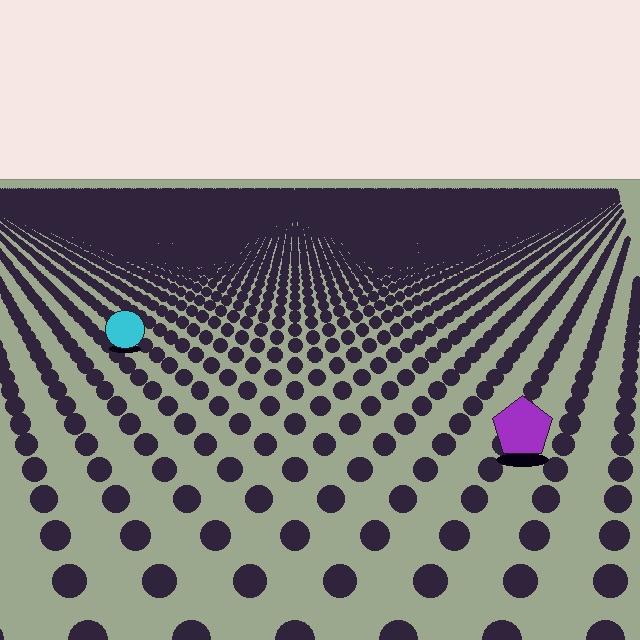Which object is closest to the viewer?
The purple pentagon is closest. The texture marks near it are larger and more spread out.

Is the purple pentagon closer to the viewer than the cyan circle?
Yes. The purple pentagon is closer — you can tell from the texture gradient: the ground texture is coarser near it.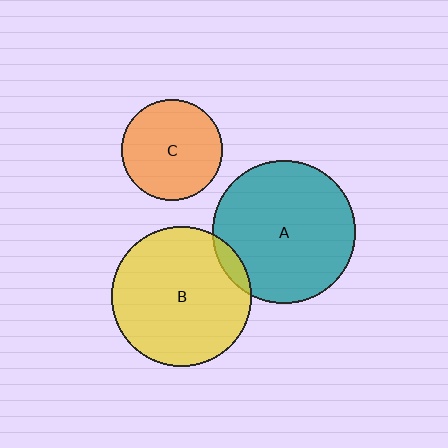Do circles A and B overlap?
Yes.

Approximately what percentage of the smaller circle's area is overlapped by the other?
Approximately 5%.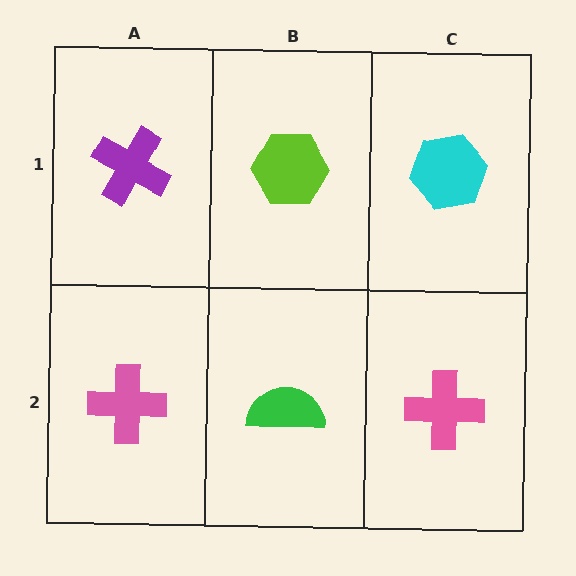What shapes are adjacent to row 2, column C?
A cyan hexagon (row 1, column C), a green semicircle (row 2, column B).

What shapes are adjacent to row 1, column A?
A pink cross (row 2, column A), a lime hexagon (row 1, column B).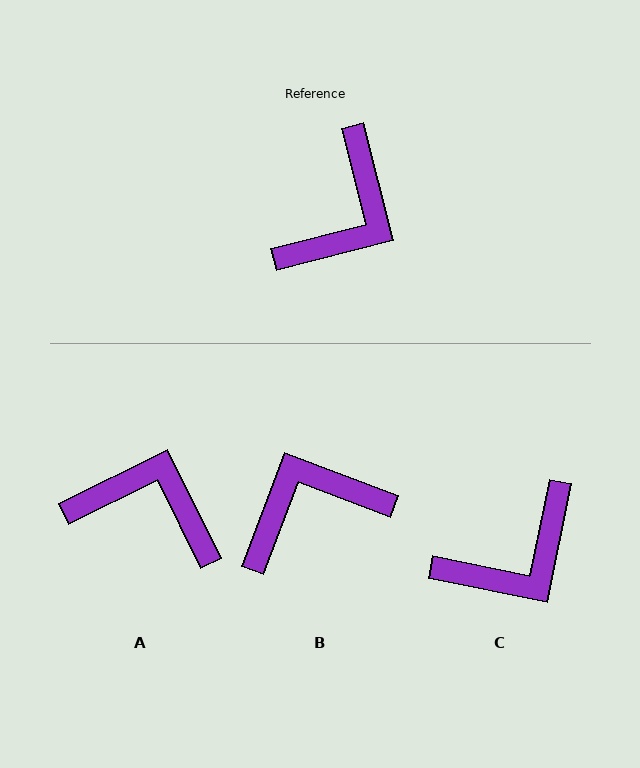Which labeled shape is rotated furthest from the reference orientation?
B, about 145 degrees away.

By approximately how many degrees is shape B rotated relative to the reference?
Approximately 145 degrees counter-clockwise.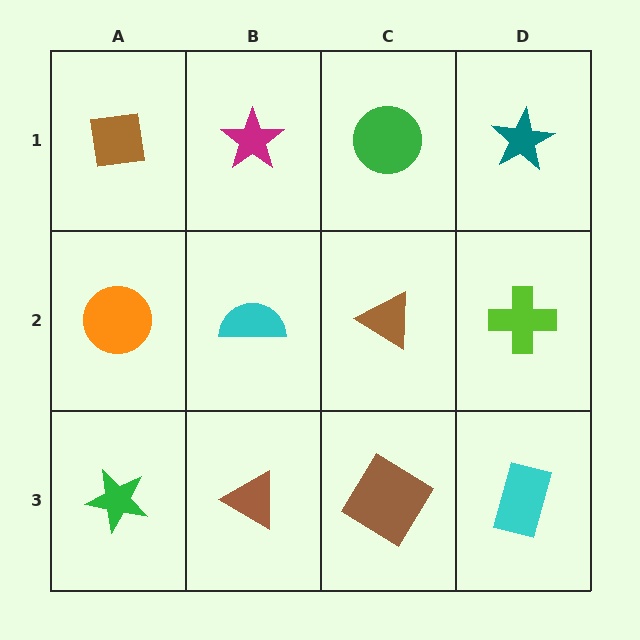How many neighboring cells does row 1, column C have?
3.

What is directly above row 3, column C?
A brown triangle.